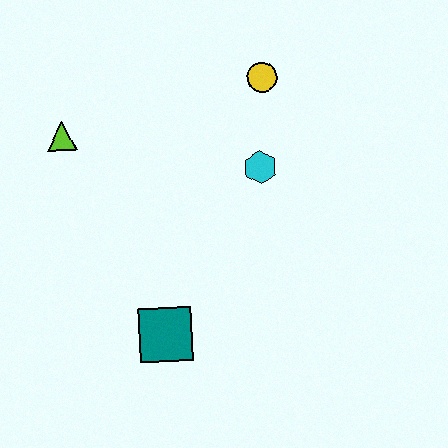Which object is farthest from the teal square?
The yellow circle is farthest from the teal square.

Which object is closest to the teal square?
The cyan hexagon is closest to the teal square.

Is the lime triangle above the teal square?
Yes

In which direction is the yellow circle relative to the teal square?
The yellow circle is above the teal square.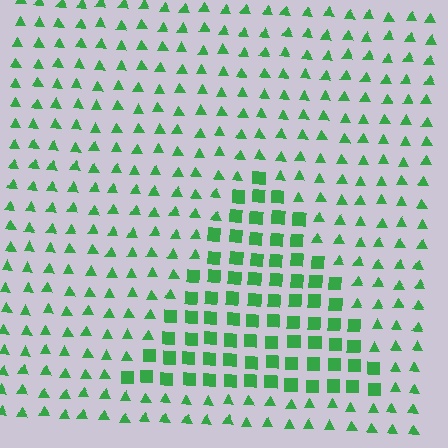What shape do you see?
I see a triangle.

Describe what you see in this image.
The image is filled with small green elements arranged in a uniform grid. A triangle-shaped region contains squares, while the surrounding area contains triangles. The boundary is defined purely by the change in element shape.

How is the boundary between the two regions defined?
The boundary is defined by a change in element shape: squares inside vs. triangles outside. All elements share the same color and spacing.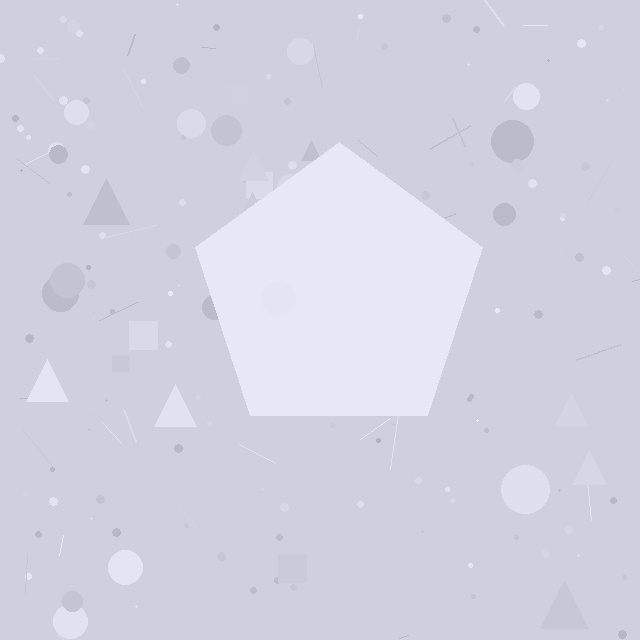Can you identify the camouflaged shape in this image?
The camouflaged shape is a pentagon.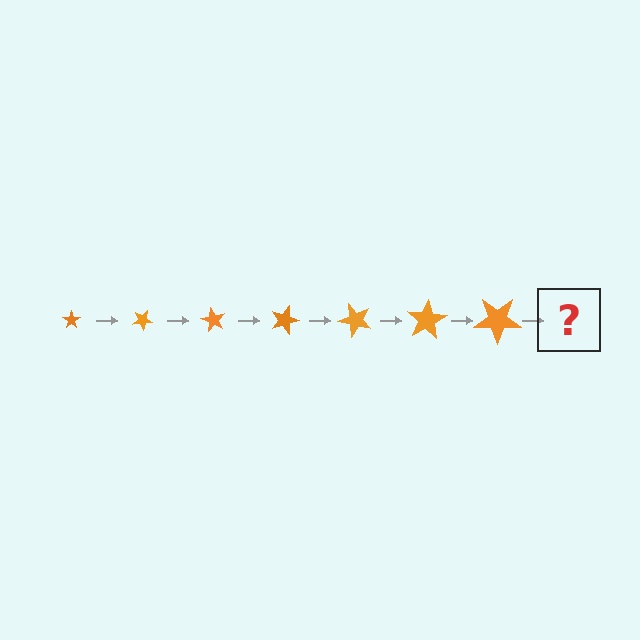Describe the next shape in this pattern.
It should be a star, larger than the previous one and rotated 210 degrees from the start.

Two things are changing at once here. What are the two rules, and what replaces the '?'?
The two rules are that the star grows larger each step and it rotates 30 degrees each step. The '?' should be a star, larger than the previous one and rotated 210 degrees from the start.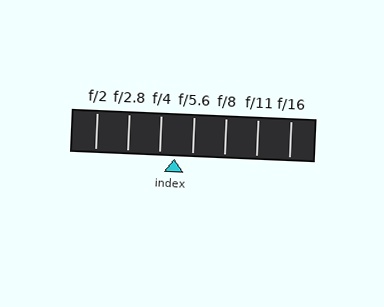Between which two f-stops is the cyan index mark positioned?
The index mark is between f/4 and f/5.6.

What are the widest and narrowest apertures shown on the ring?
The widest aperture shown is f/2 and the narrowest is f/16.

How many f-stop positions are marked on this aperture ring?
There are 7 f-stop positions marked.